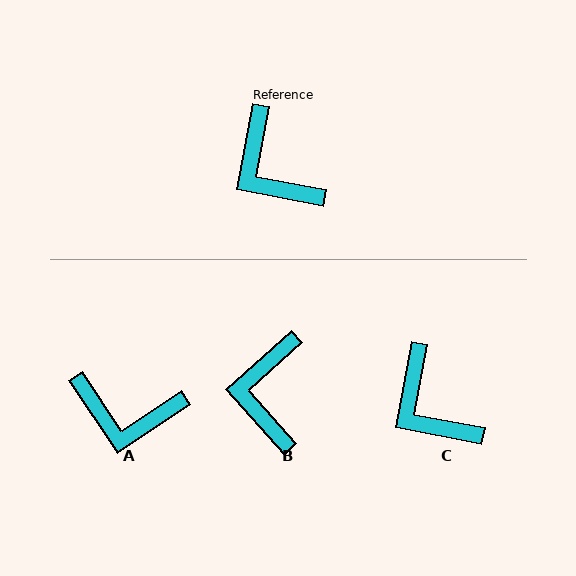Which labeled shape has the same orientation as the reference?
C.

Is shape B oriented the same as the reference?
No, it is off by about 38 degrees.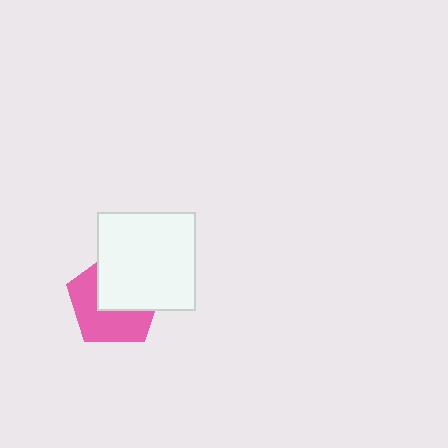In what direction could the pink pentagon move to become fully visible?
The pink pentagon could move toward the lower-left. That would shift it out from behind the white square entirely.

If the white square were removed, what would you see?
You would see the complete pink pentagon.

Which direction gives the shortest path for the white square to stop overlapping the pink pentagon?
Moving toward the upper-right gives the shortest separation.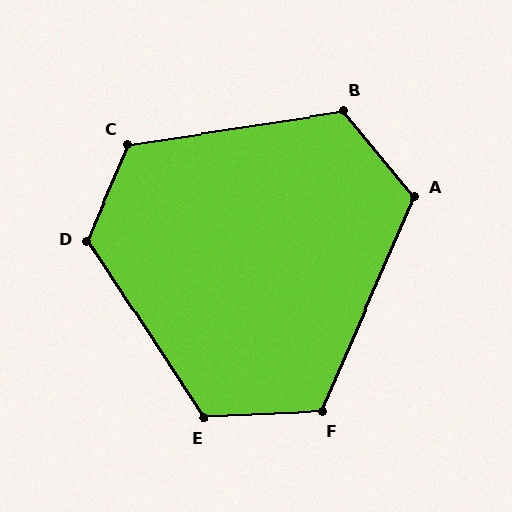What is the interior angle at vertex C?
Approximately 122 degrees (obtuse).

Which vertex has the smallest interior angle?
F, at approximately 116 degrees.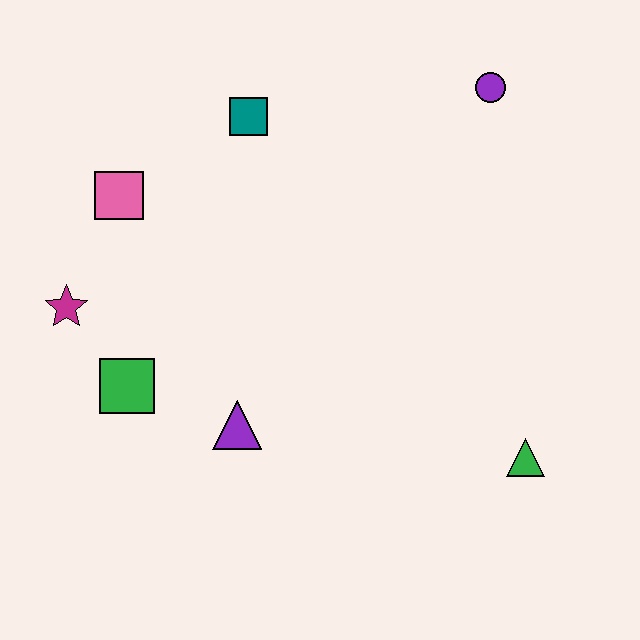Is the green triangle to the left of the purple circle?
No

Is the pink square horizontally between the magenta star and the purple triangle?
Yes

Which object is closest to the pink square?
The magenta star is closest to the pink square.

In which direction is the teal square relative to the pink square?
The teal square is to the right of the pink square.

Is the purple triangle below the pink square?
Yes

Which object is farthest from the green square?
The purple circle is farthest from the green square.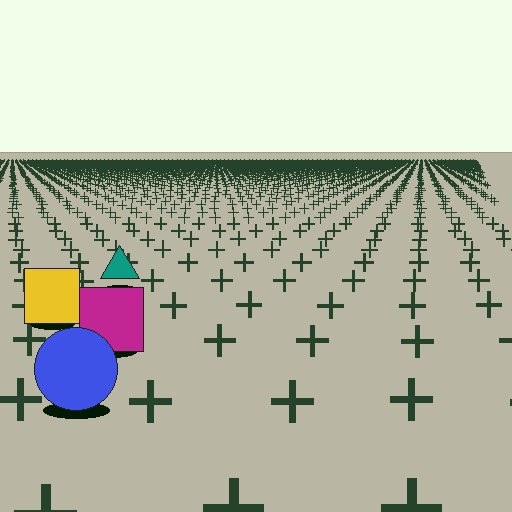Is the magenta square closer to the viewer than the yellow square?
Yes. The magenta square is closer — you can tell from the texture gradient: the ground texture is coarser near it.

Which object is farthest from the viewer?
The teal triangle is farthest from the viewer. It appears smaller and the ground texture around it is denser.